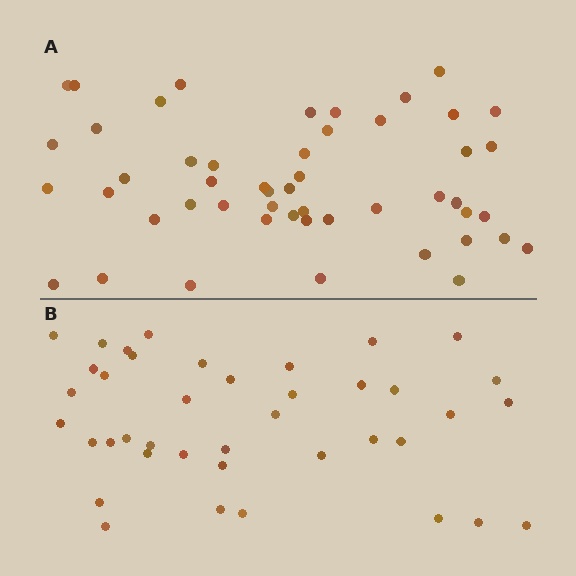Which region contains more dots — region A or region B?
Region A (the top region) has more dots.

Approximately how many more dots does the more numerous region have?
Region A has roughly 10 or so more dots than region B.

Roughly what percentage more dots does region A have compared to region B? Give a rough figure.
About 25% more.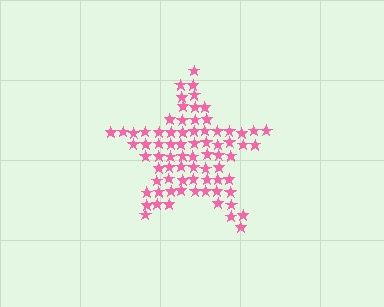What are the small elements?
The small elements are stars.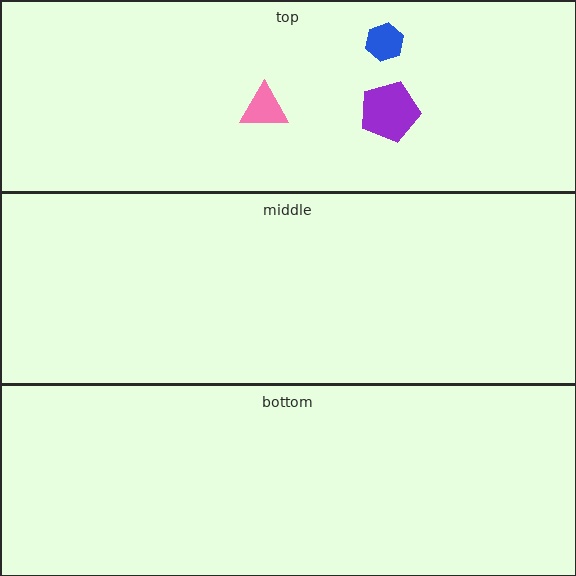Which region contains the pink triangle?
The top region.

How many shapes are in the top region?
3.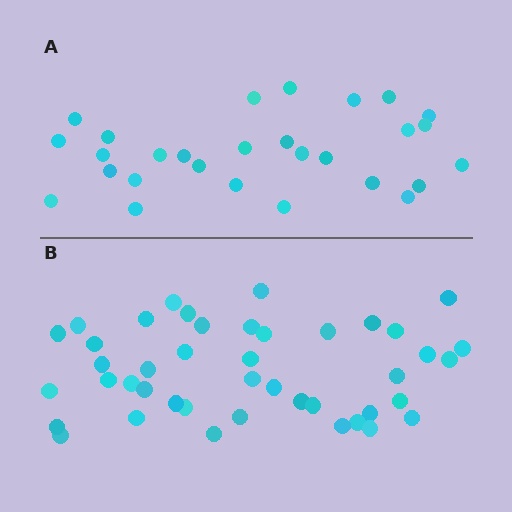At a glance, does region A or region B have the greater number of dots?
Region B (the bottom region) has more dots.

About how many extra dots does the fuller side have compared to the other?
Region B has approximately 15 more dots than region A.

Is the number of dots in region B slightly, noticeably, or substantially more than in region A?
Region B has substantially more. The ratio is roughly 1.5 to 1.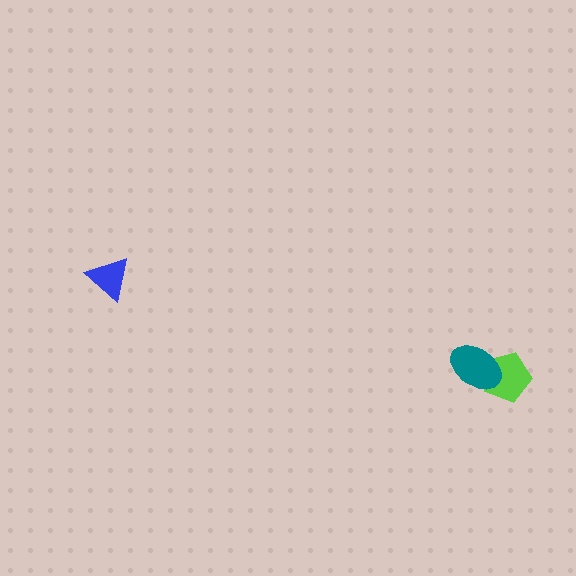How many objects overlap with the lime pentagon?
1 object overlaps with the lime pentagon.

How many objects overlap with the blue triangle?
0 objects overlap with the blue triangle.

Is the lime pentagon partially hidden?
Yes, it is partially covered by another shape.